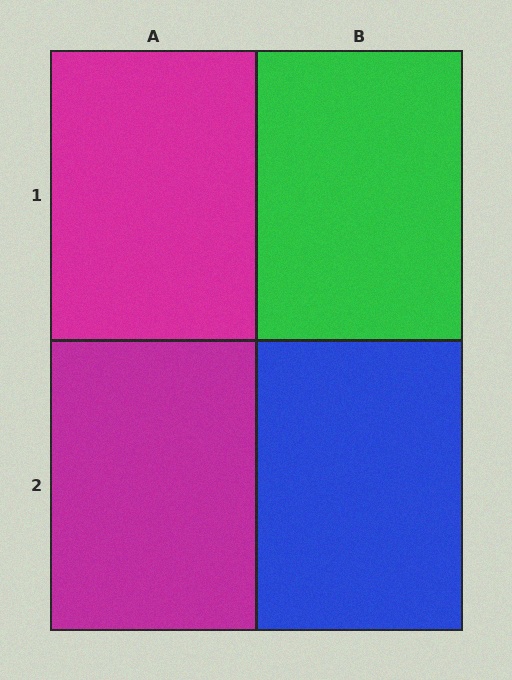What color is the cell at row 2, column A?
Magenta.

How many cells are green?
1 cell is green.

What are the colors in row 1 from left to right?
Magenta, green.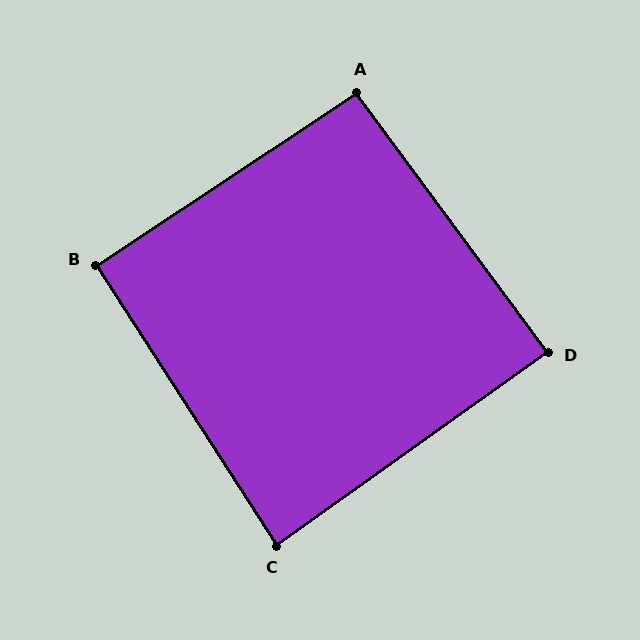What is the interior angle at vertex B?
Approximately 91 degrees (approximately right).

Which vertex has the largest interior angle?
A, at approximately 93 degrees.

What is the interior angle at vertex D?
Approximately 89 degrees (approximately right).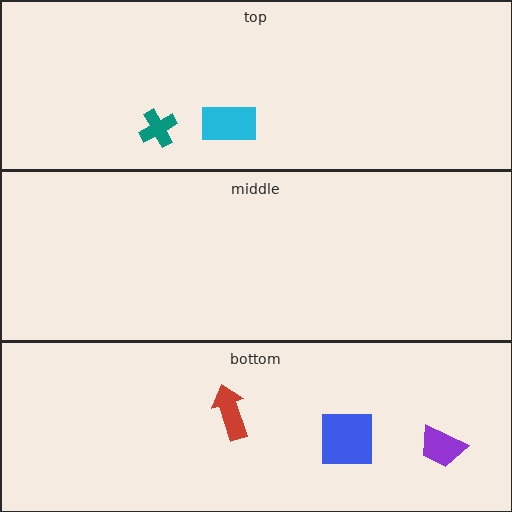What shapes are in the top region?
The teal cross, the cyan rectangle.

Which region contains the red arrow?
The bottom region.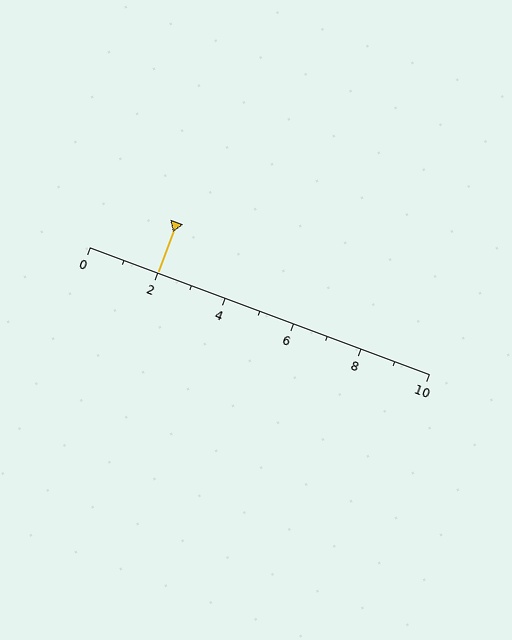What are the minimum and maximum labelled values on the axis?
The axis runs from 0 to 10.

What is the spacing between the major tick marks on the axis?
The major ticks are spaced 2 apart.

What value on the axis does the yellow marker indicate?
The marker indicates approximately 2.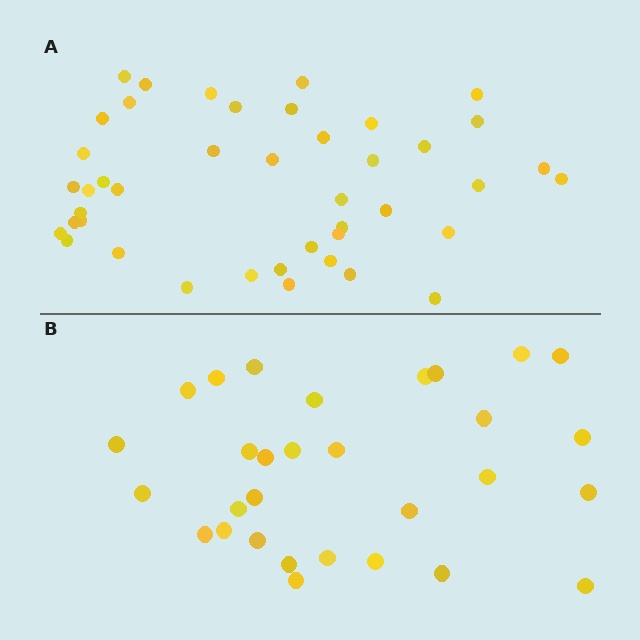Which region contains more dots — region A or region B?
Region A (the top region) has more dots.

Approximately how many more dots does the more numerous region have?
Region A has approximately 15 more dots than region B.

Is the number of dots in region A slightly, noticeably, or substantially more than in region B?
Region A has noticeably more, but not dramatically so. The ratio is roughly 1.4 to 1.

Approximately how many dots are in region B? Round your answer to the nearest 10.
About 30 dots.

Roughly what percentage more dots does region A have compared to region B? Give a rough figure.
About 45% more.